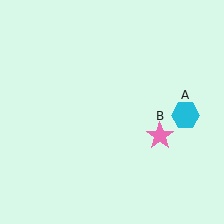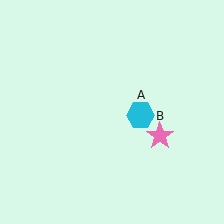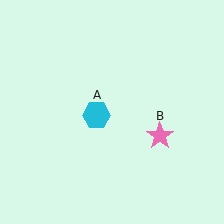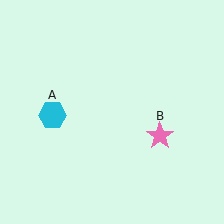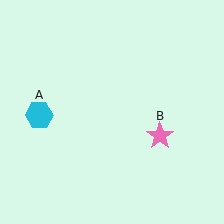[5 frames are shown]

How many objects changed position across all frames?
1 object changed position: cyan hexagon (object A).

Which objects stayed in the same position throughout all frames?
Pink star (object B) remained stationary.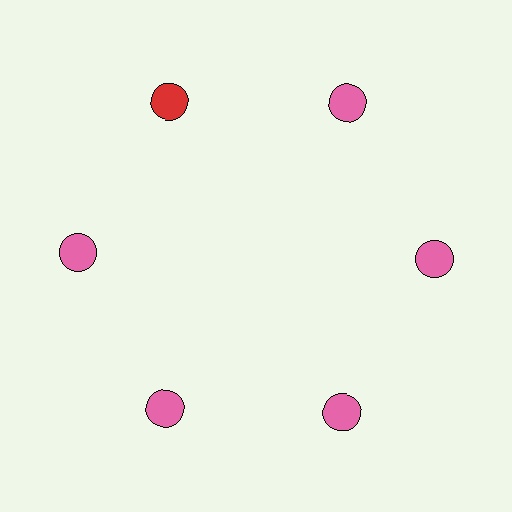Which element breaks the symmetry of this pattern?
The red circle at roughly the 11 o'clock position breaks the symmetry. All other shapes are pink circles.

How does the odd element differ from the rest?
It has a different color: red instead of pink.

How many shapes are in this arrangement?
There are 6 shapes arranged in a ring pattern.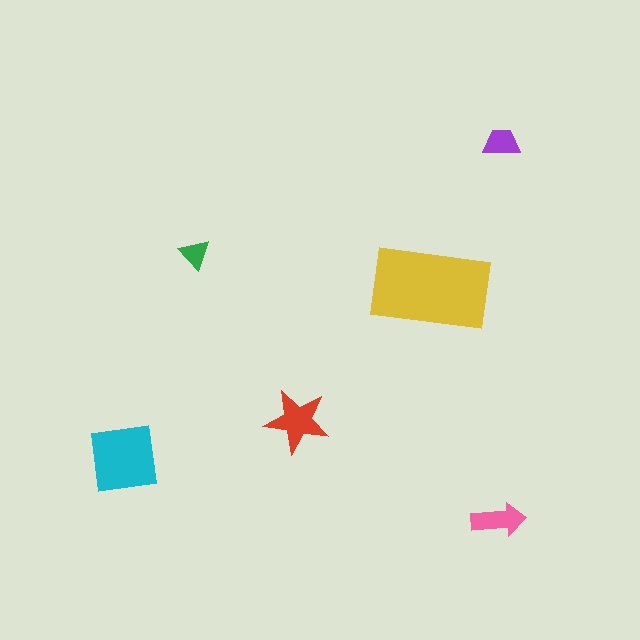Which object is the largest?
The yellow rectangle.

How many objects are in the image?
There are 6 objects in the image.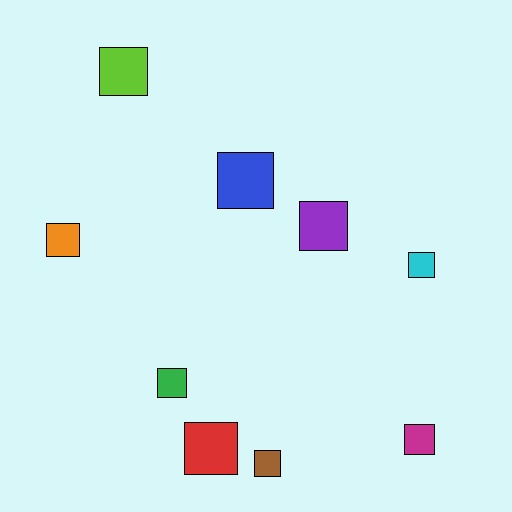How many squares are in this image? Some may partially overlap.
There are 9 squares.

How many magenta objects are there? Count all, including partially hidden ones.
There is 1 magenta object.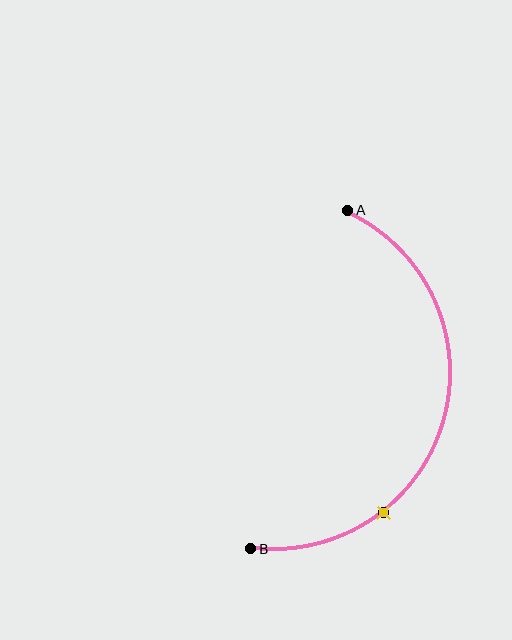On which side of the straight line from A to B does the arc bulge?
The arc bulges to the right of the straight line connecting A and B.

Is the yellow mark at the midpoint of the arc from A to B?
No. The yellow mark lies on the arc but is closer to endpoint B. The arc midpoint would be at the point on the curve equidistant along the arc from both A and B.